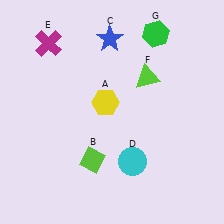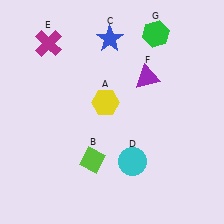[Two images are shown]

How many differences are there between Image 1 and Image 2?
There is 1 difference between the two images.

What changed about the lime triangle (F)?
In Image 1, F is lime. In Image 2, it changed to purple.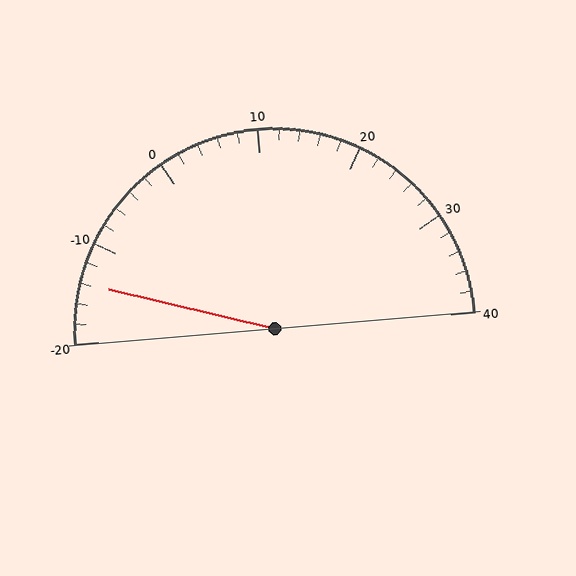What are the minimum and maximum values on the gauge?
The gauge ranges from -20 to 40.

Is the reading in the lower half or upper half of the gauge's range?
The reading is in the lower half of the range (-20 to 40).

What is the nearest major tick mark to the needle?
The nearest major tick mark is -10.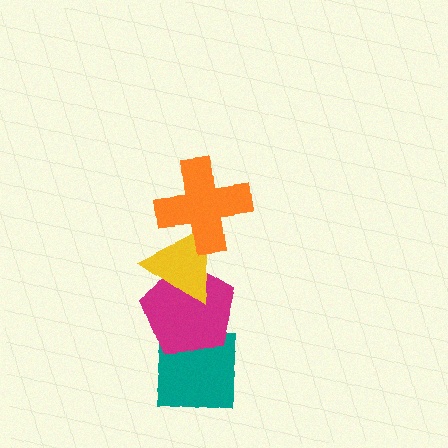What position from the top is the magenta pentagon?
The magenta pentagon is 3rd from the top.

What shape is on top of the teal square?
The magenta pentagon is on top of the teal square.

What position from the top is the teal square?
The teal square is 4th from the top.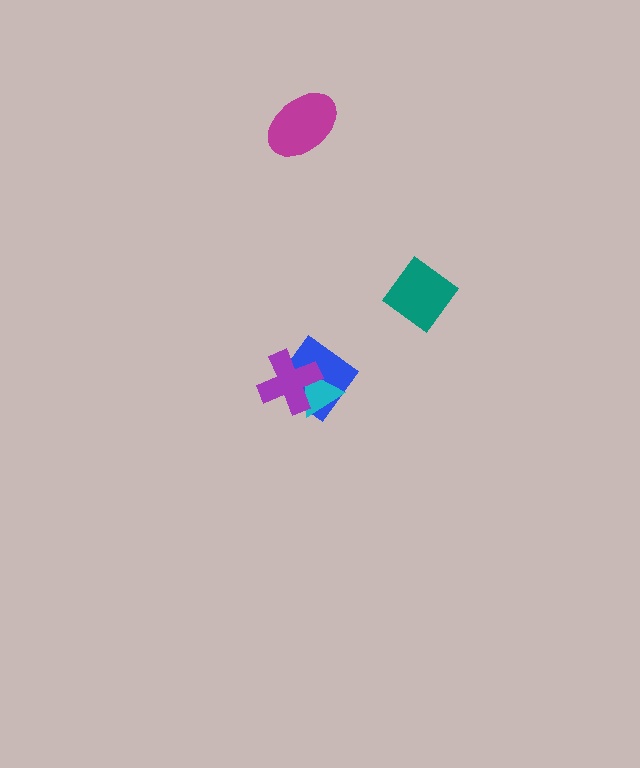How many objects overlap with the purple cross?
2 objects overlap with the purple cross.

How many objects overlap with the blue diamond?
2 objects overlap with the blue diamond.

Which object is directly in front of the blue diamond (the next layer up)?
The cyan triangle is directly in front of the blue diamond.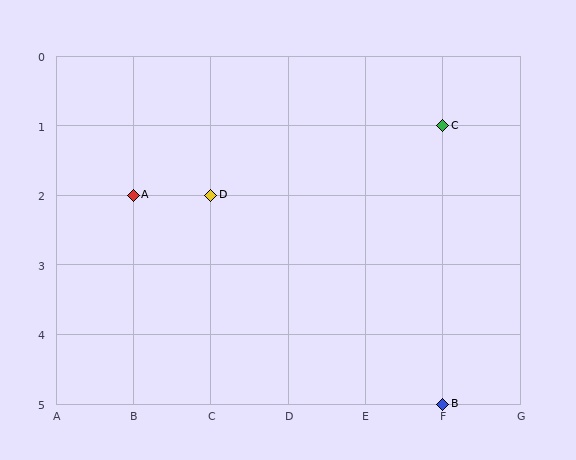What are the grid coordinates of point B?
Point B is at grid coordinates (F, 5).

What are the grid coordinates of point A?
Point A is at grid coordinates (B, 2).